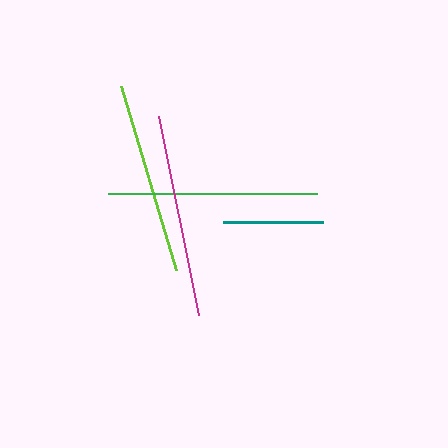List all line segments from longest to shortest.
From longest to shortest: green, magenta, lime, teal.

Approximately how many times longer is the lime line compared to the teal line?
The lime line is approximately 1.9 times the length of the teal line.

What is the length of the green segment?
The green segment is approximately 209 pixels long.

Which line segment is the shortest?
The teal line is the shortest at approximately 100 pixels.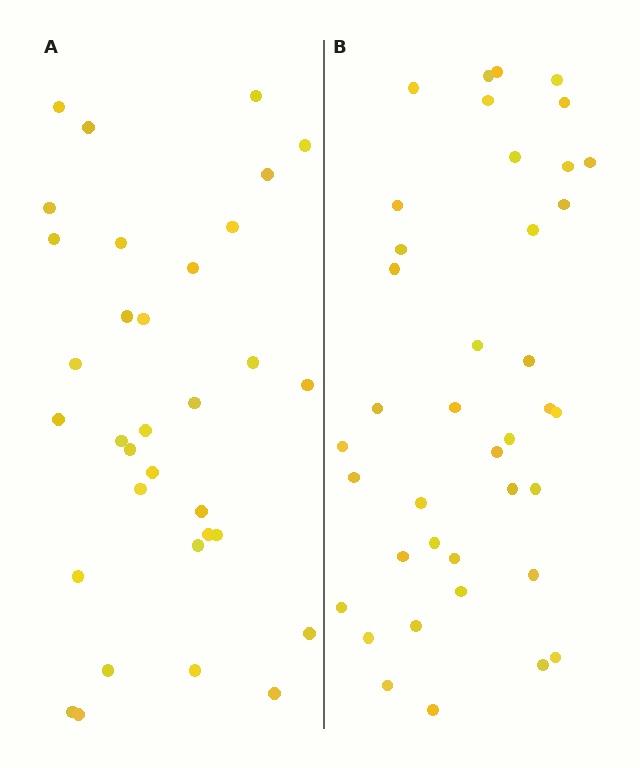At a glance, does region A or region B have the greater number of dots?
Region B (the right region) has more dots.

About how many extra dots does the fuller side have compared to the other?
Region B has about 6 more dots than region A.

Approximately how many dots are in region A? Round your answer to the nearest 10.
About 30 dots. (The exact count is 33, which rounds to 30.)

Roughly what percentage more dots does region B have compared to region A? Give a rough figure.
About 20% more.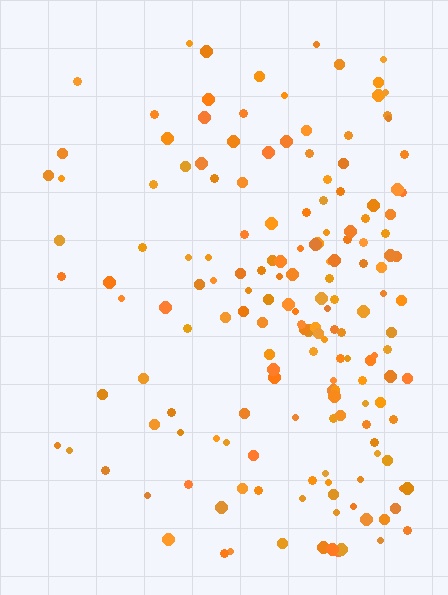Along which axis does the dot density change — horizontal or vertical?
Horizontal.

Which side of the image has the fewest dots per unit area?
The left.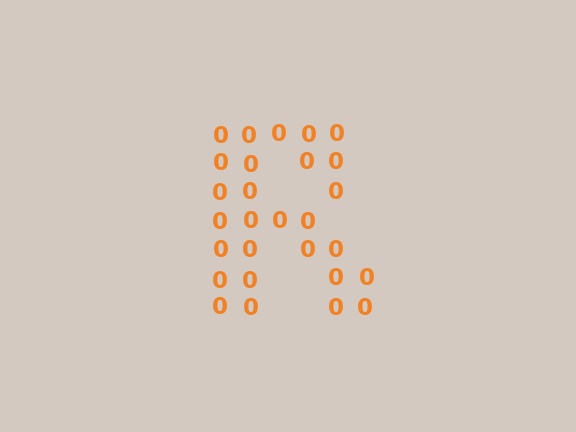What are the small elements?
The small elements are digit 0's.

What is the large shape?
The large shape is the letter R.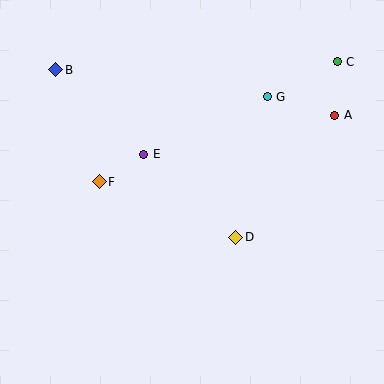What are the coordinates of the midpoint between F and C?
The midpoint between F and C is at (218, 122).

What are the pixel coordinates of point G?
Point G is at (267, 97).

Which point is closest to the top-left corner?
Point B is closest to the top-left corner.